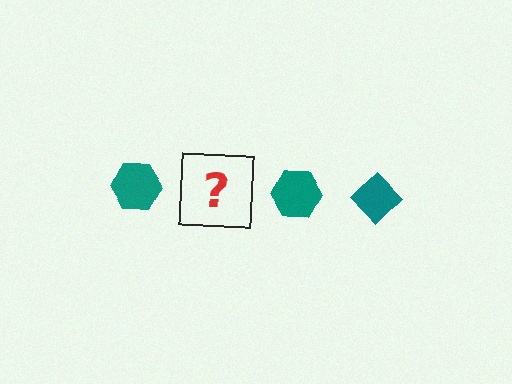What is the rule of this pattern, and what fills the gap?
The rule is that the pattern cycles through hexagon, diamond shapes in teal. The gap should be filled with a teal diamond.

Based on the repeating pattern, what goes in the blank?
The blank should be a teal diamond.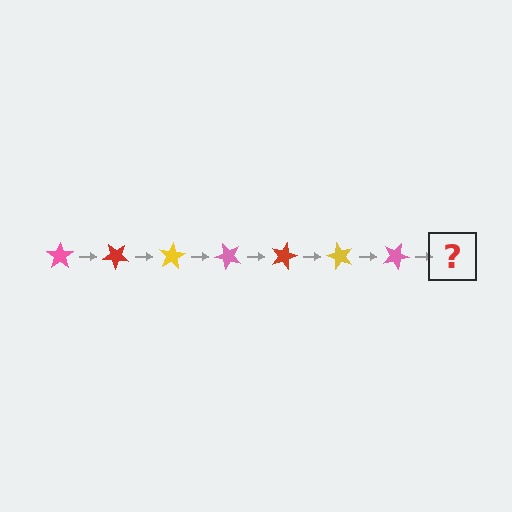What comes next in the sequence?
The next element should be a red star, rotated 280 degrees from the start.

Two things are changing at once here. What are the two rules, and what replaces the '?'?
The two rules are that it rotates 40 degrees each step and the color cycles through pink, red, and yellow. The '?' should be a red star, rotated 280 degrees from the start.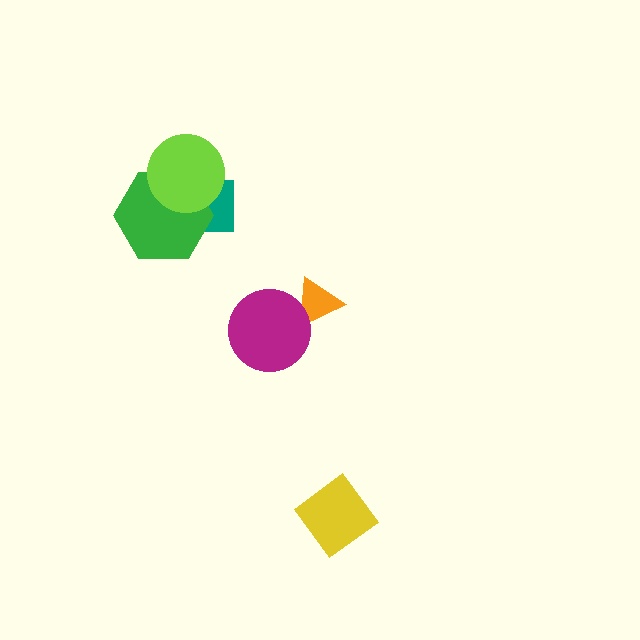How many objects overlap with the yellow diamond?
0 objects overlap with the yellow diamond.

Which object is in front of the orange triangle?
The magenta circle is in front of the orange triangle.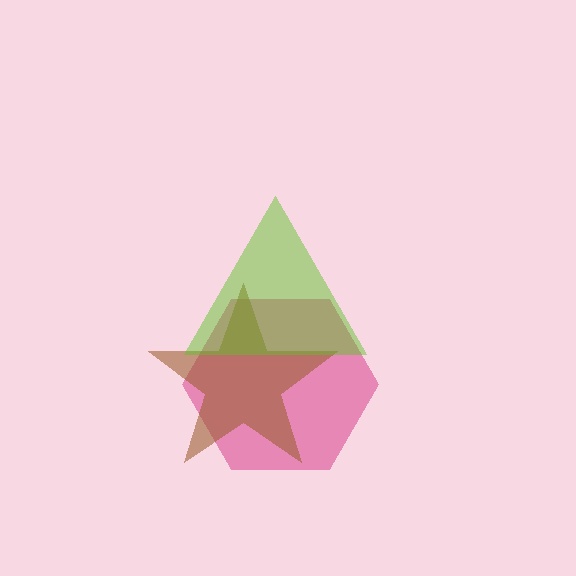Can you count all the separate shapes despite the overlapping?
Yes, there are 3 separate shapes.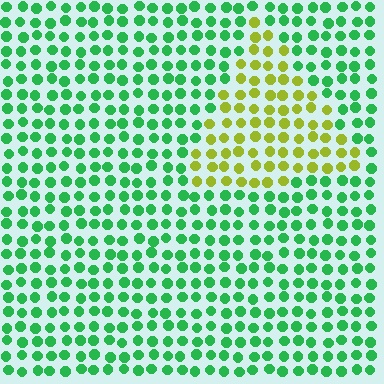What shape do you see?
I see a triangle.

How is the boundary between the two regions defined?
The boundary is defined purely by a slight shift in hue (about 63 degrees). Spacing, size, and orientation are identical on both sides.